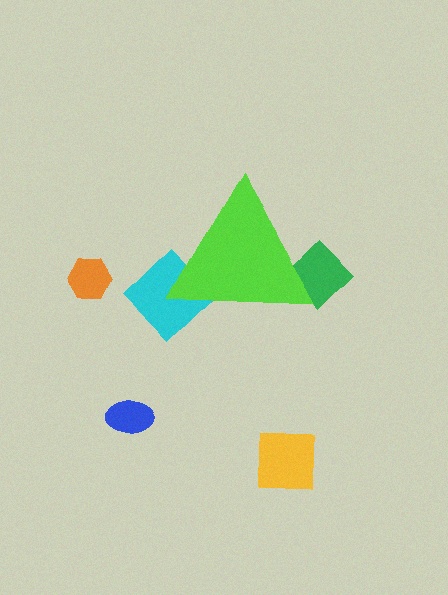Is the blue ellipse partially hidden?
No, the blue ellipse is fully visible.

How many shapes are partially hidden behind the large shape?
2 shapes are partially hidden.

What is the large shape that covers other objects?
A lime triangle.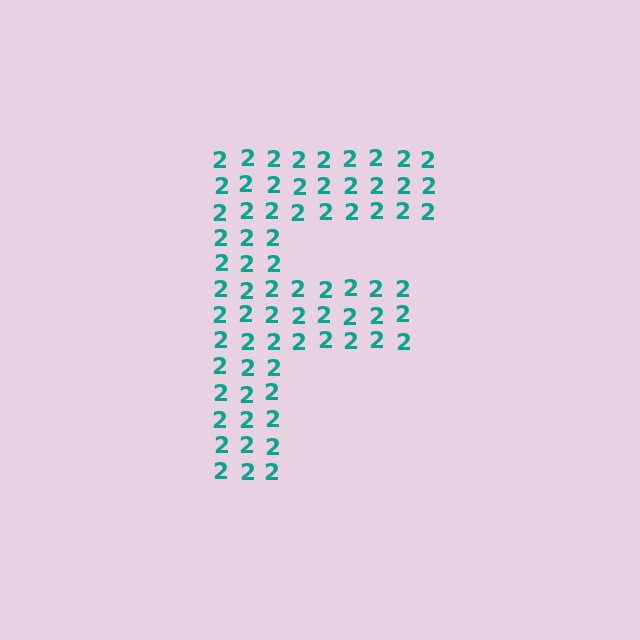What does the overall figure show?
The overall figure shows the letter F.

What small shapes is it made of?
It is made of small digit 2's.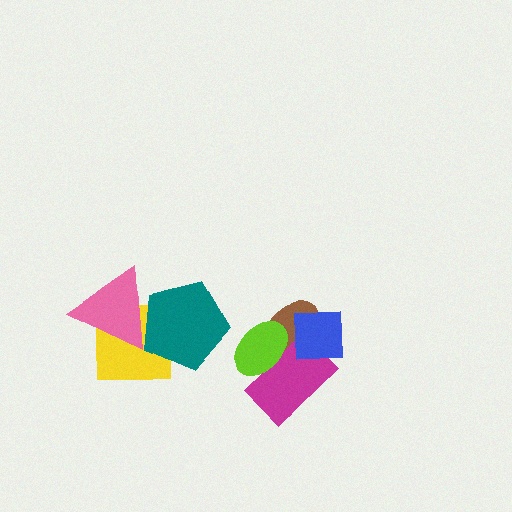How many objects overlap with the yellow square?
2 objects overlap with the yellow square.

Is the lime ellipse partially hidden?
No, no other shape covers it.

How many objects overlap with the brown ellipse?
3 objects overlap with the brown ellipse.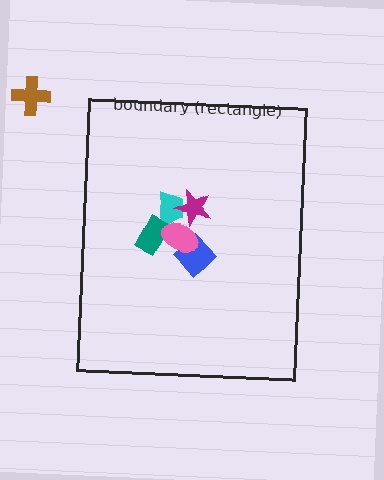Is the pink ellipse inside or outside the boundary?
Inside.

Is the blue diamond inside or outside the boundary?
Inside.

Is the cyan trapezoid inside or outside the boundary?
Inside.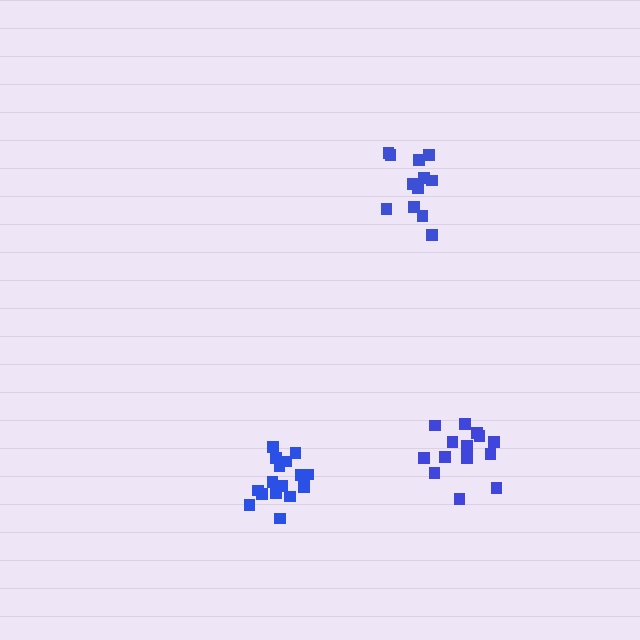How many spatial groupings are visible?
There are 3 spatial groupings.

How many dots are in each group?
Group 1: 17 dots, Group 2: 12 dots, Group 3: 14 dots (43 total).